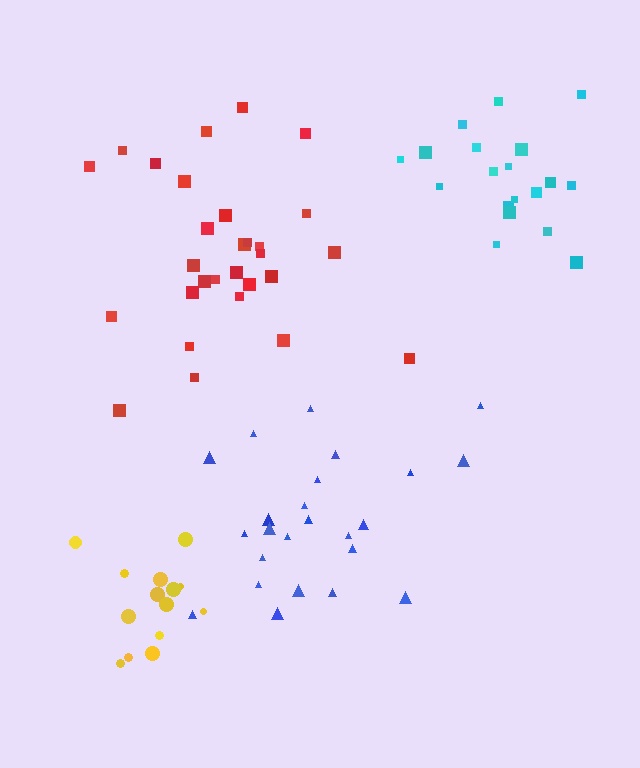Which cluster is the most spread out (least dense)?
Cyan.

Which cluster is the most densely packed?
Yellow.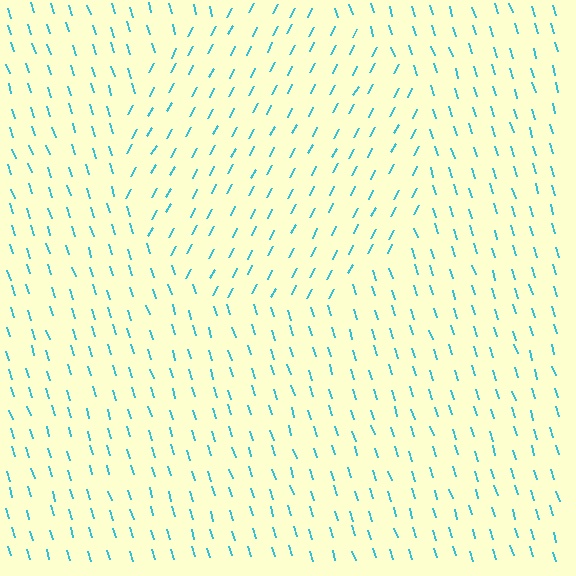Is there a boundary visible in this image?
Yes, there is a texture boundary formed by a change in line orientation.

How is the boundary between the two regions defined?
The boundary is defined purely by a change in line orientation (approximately 45 degrees difference). All lines are the same color and thickness.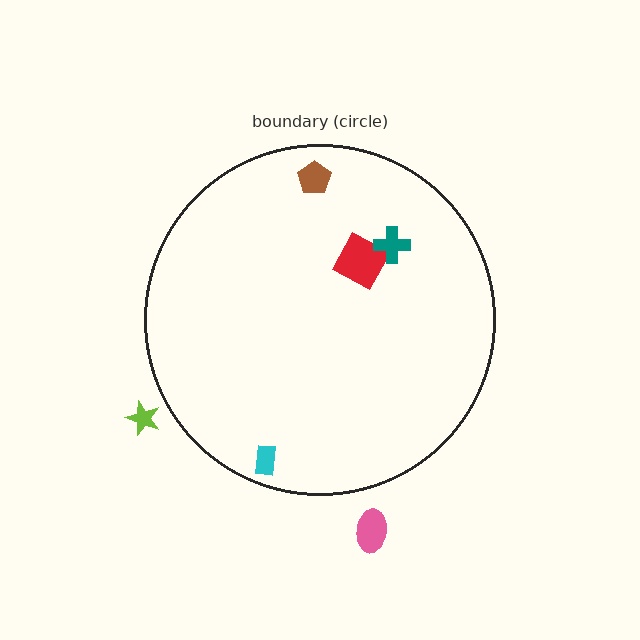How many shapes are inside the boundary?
4 inside, 2 outside.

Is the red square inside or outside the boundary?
Inside.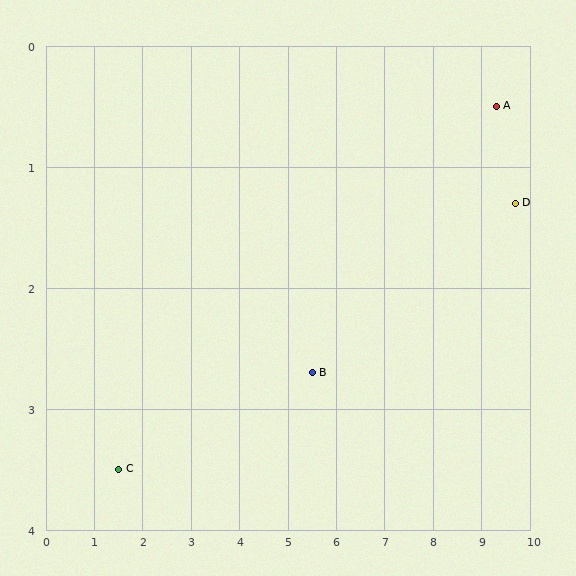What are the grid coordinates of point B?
Point B is at approximately (5.5, 2.7).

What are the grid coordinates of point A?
Point A is at approximately (9.3, 0.5).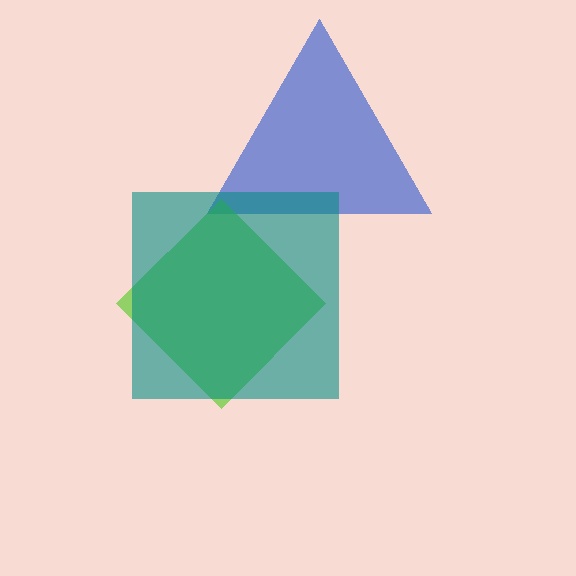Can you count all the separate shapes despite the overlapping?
Yes, there are 3 separate shapes.